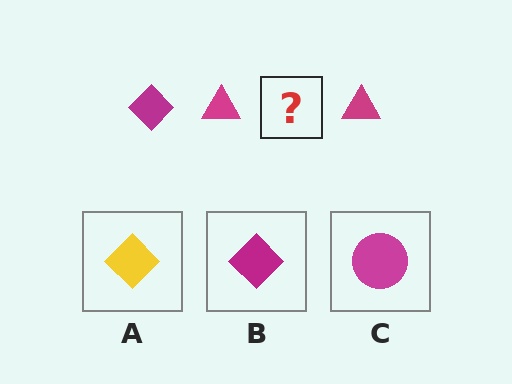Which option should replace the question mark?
Option B.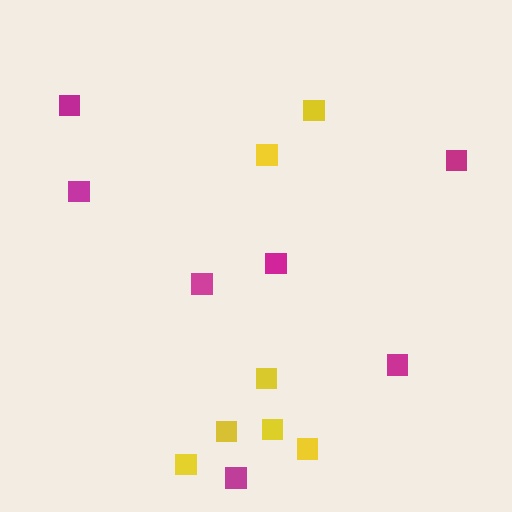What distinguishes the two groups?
There are 2 groups: one group of yellow squares (7) and one group of magenta squares (7).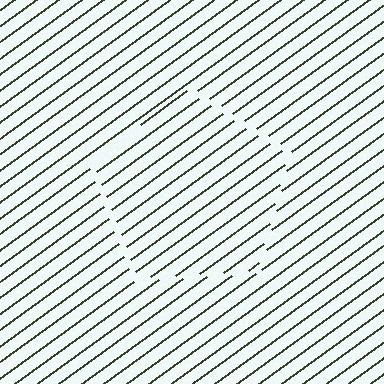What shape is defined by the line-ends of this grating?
An illusory pentagon. The interior of the shape contains the same grating, shifted by half a period — the contour is defined by the phase discontinuity where line-ends from the inner and outer gratings abut.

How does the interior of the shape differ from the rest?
The interior of the shape contains the same grating, shifted by half a period — the contour is defined by the phase discontinuity where line-ends from the inner and outer gratings abut.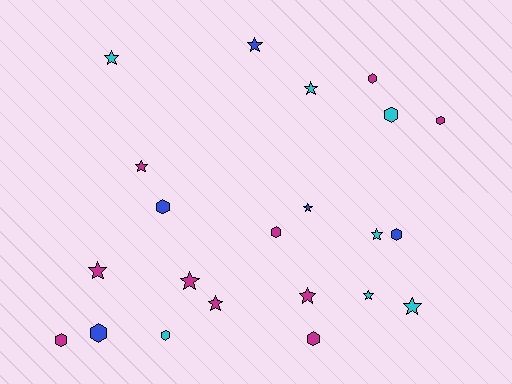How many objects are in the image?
There are 22 objects.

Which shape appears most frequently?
Star, with 12 objects.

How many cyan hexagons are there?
There are 2 cyan hexagons.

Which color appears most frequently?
Magenta, with 10 objects.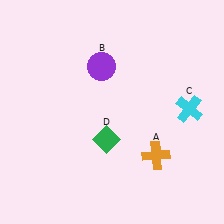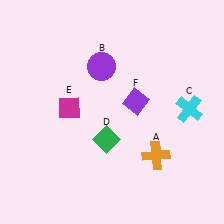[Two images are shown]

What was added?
A magenta diamond (E), a purple diamond (F) were added in Image 2.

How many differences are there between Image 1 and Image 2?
There are 2 differences between the two images.